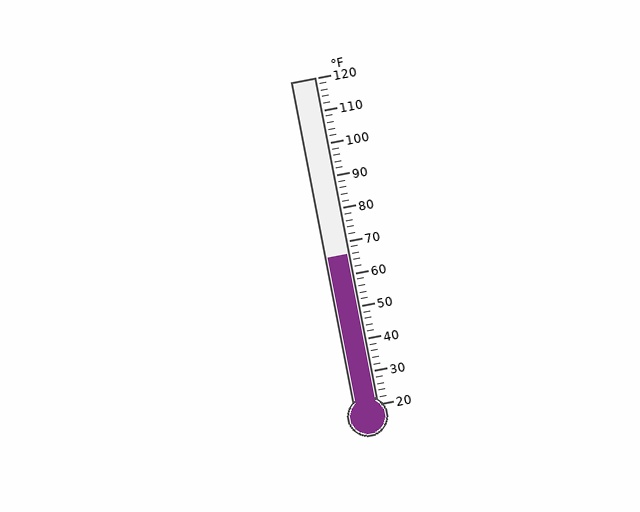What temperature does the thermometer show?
The thermometer shows approximately 66°F.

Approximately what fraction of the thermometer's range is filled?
The thermometer is filled to approximately 45% of its range.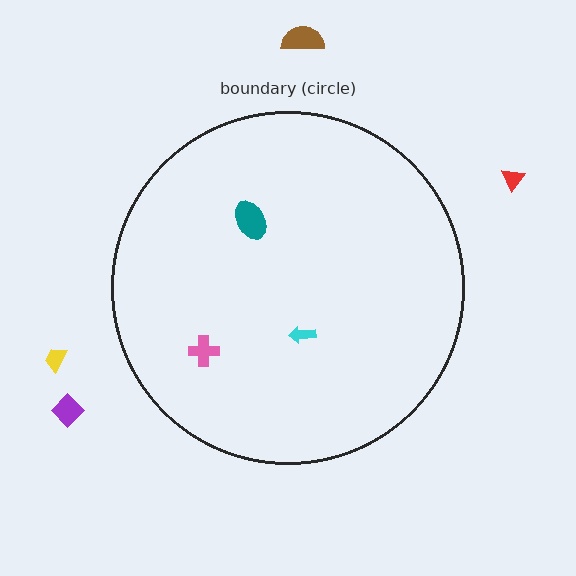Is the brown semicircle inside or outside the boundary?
Outside.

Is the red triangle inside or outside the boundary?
Outside.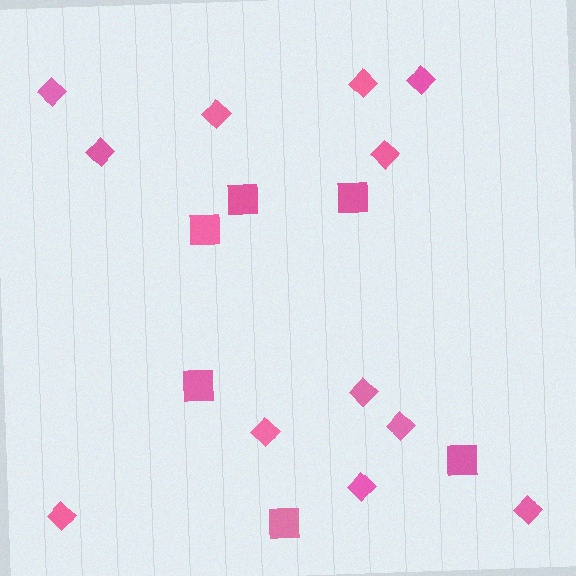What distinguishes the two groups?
There are 2 groups: one group of squares (6) and one group of diamonds (12).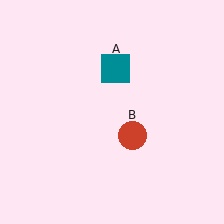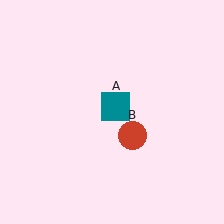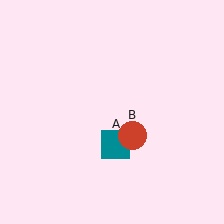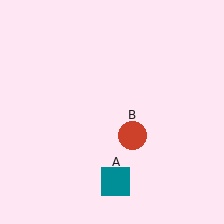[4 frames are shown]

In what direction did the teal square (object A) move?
The teal square (object A) moved down.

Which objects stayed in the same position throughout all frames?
Red circle (object B) remained stationary.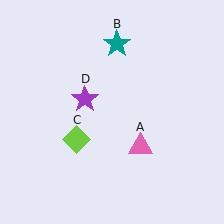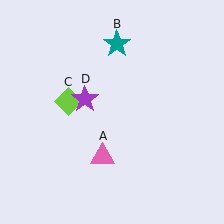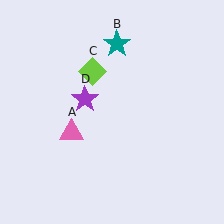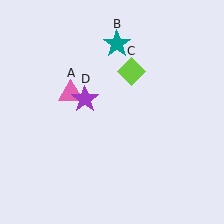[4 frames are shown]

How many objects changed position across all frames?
2 objects changed position: pink triangle (object A), lime diamond (object C).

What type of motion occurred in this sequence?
The pink triangle (object A), lime diamond (object C) rotated clockwise around the center of the scene.